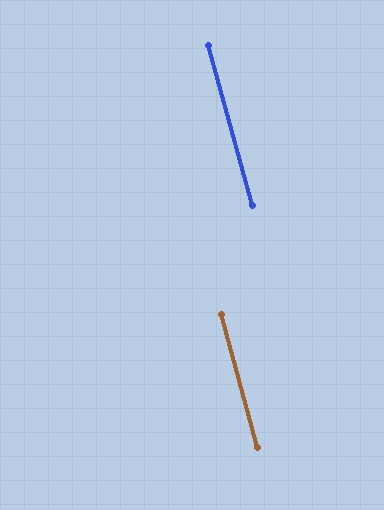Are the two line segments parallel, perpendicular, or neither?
Parallel — their directions differ by only 0.2°.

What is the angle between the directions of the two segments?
Approximately 0 degrees.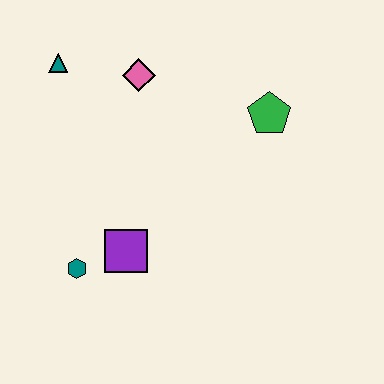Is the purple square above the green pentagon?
No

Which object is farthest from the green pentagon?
The teal hexagon is farthest from the green pentagon.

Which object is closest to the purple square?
The teal hexagon is closest to the purple square.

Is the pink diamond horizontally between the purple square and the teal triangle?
No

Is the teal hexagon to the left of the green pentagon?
Yes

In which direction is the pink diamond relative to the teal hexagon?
The pink diamond is above the teal hexagon.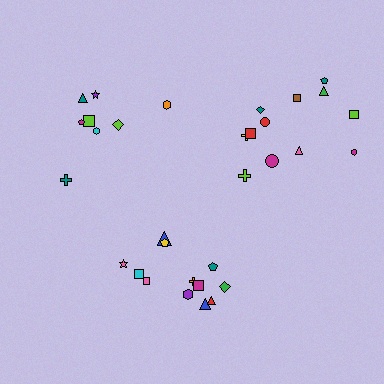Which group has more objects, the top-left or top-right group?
The top-right group.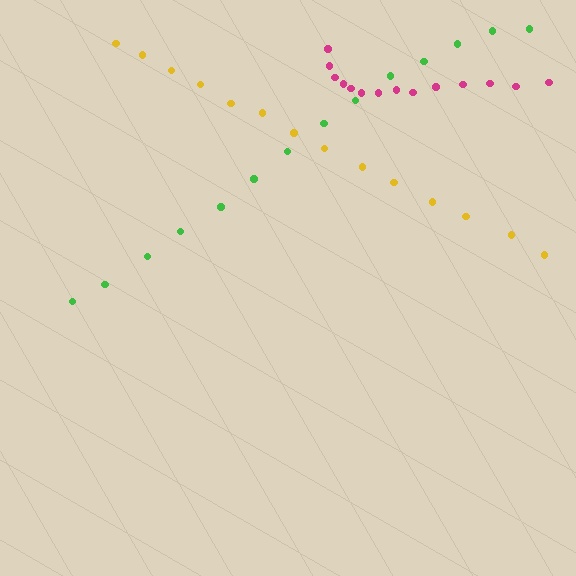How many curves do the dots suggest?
There are 3 distinct paths.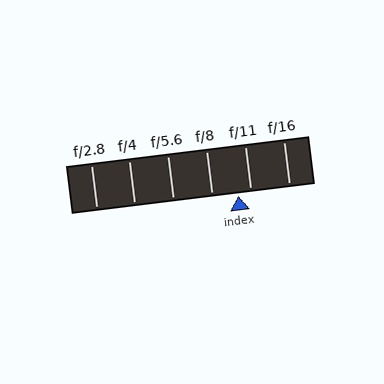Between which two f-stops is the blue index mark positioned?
The index mark is between f/8 and f/11.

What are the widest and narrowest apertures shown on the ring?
The widest aperture shown is f/2.8 and the narrowest is f/16.